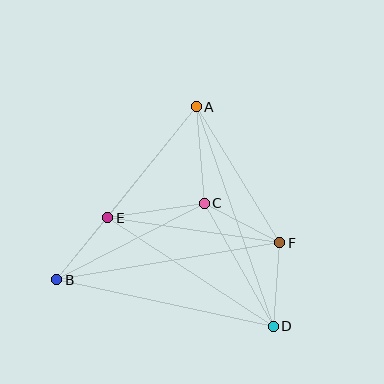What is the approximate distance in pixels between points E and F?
The distance between E and F is approximately 174 pixels.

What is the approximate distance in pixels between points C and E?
The distance between C and E is approximately 97 pixels.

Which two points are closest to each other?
Points B and E are closest to each other.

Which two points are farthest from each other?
Points A and D are farthest from each other.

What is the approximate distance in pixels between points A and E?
The distance between A and E is approximately 142 pixels.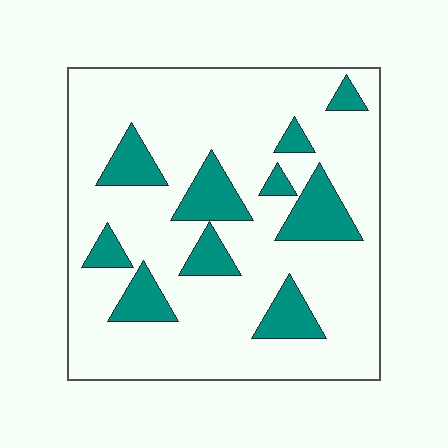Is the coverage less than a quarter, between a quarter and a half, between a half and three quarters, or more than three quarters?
Less than a quarter.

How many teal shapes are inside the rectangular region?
10.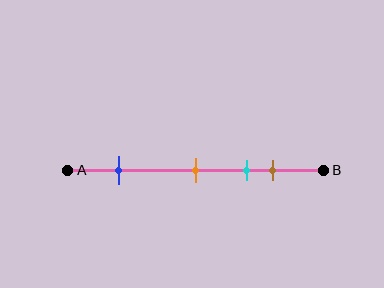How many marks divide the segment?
There are 4 marks dividing the segment.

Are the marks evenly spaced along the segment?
No, the marks are not evenly spaced.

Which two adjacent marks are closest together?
The cyan and brown marks are the closest adjacent pair.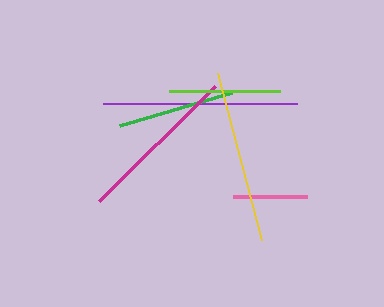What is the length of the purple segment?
The purple segment is approximately 194 pixels long.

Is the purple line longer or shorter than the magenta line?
The purple line is longer than the magenta line.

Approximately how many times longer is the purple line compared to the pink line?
The purple line is approximately 2.6 times the length of the pink line.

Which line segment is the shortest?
The pink line is the shortest at approximately 74 pixels.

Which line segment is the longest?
The purple line is the longest at approximately 194 pixels.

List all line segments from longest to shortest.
From longest to shortest: purple, yellow, magenta, green, lime, pink.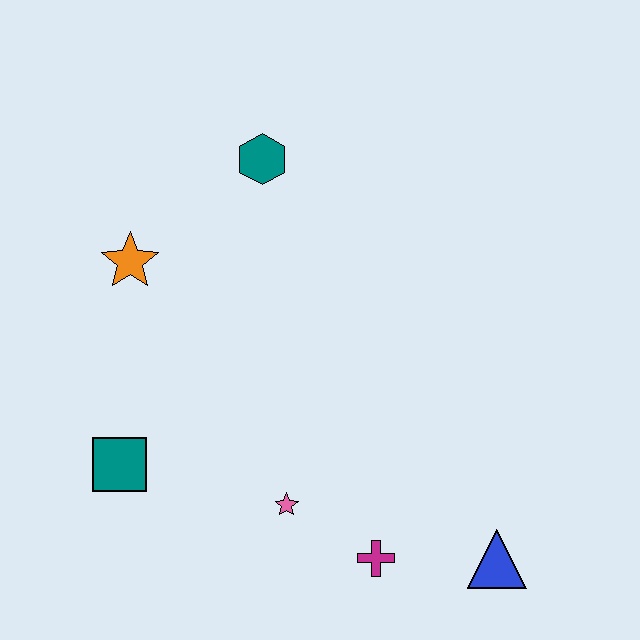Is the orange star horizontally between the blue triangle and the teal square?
Yes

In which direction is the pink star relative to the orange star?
The pink star is below the orange star.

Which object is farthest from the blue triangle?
The orange star is farthest from the blue triangle.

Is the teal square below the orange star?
Yes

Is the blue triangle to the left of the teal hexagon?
No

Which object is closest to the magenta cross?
The pink star is closest to the magenta cross.